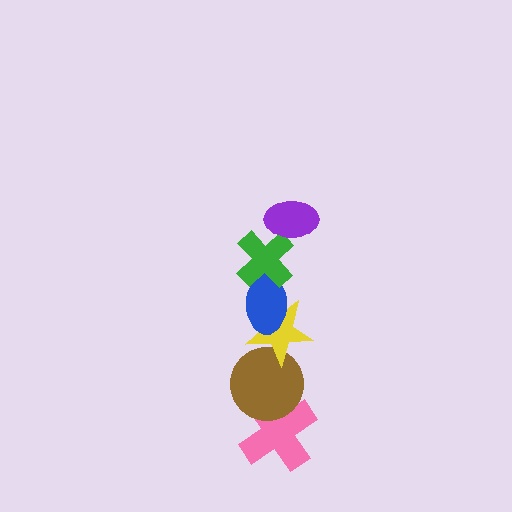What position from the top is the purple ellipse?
The purple ellipse is 1st from the top.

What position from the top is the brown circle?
The brown circle is 5th from the top.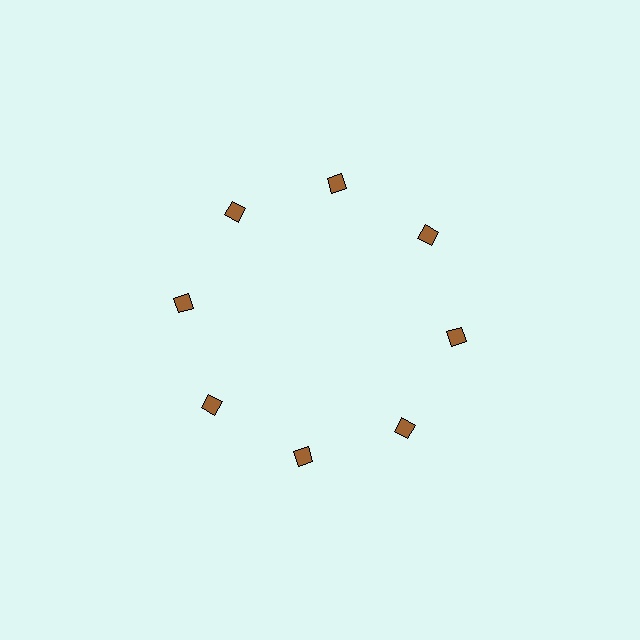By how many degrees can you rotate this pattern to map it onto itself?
The pattern maps onto itself every 45 degrees of rotation.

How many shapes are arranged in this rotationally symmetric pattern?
There are 8 shapes, arranged in 8 groups of 1.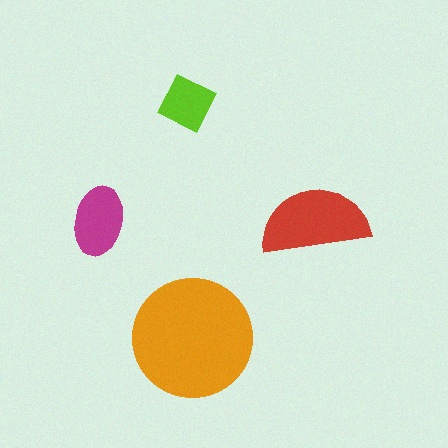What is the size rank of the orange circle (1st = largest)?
1st.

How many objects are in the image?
There are 4 objects in the image.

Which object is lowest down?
The orange circle is bottommost.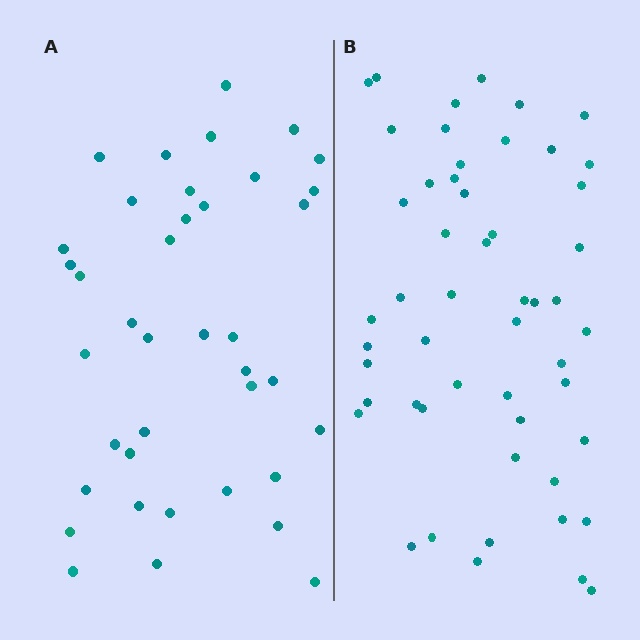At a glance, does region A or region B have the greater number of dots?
Region B (the right region) has more dots.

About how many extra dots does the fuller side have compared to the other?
Region B has approximately 15 more dots than region A.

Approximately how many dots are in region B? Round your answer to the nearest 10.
About 50 dots. (The exact count is 52, which rounds to 50.)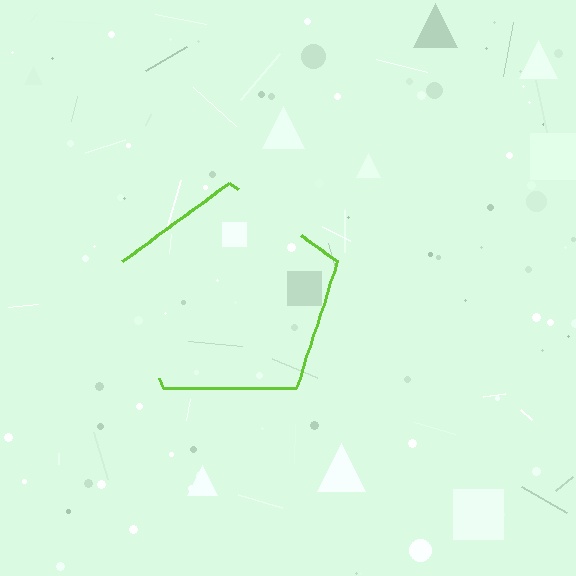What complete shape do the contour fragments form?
The contour fragments form a pentagon.